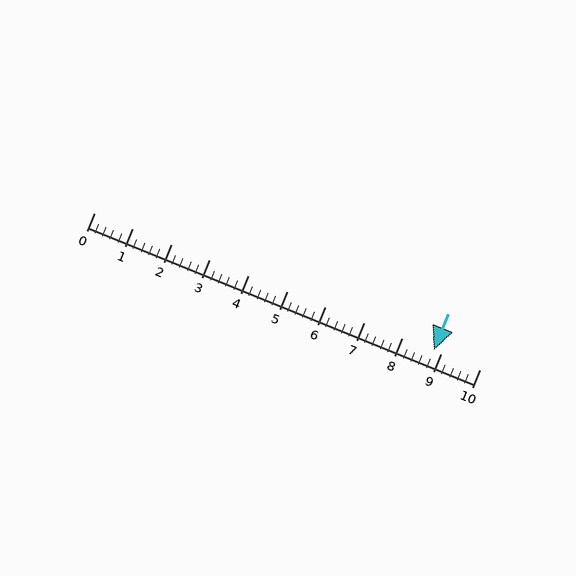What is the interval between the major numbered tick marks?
The major tick marks are spaced 1 units apart.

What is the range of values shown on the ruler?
The ruler shows values from 0 to 10.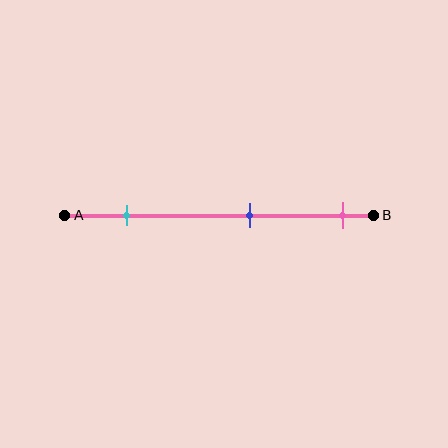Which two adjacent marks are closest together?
The blue and pink marks are the closest adjacent pair.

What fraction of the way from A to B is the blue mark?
The blue mark is approximately 60% (0.6) of the way from A to B.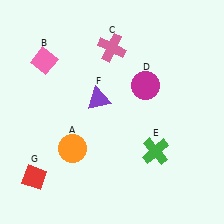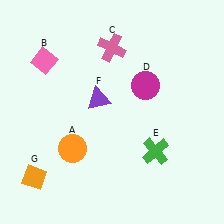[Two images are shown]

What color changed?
The diamond (G) changed from red in Image 1 to orange in Image 2.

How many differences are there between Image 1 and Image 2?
There is 1 difference between the two images.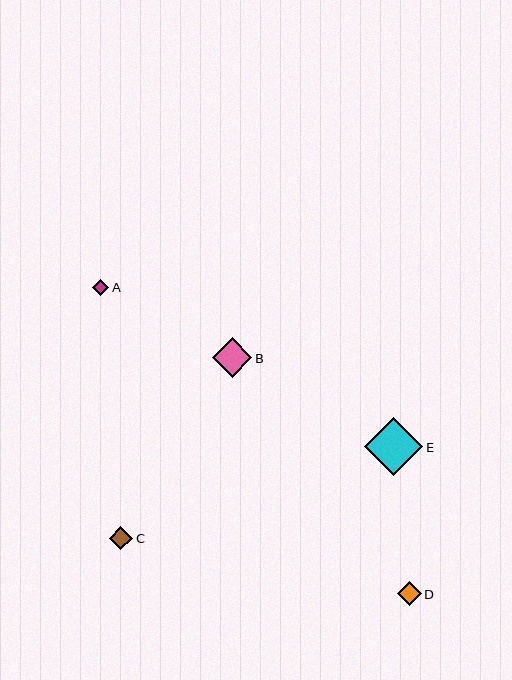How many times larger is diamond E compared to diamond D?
Diamond E is approximately 2.4 times the size of diamond D.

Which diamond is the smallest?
Diamond A is the smallest with a size of approximately 16 pixels.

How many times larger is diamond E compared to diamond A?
Diamond E is approximately 3.6 times the size of diamond A.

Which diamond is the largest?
Diamond E is the largest with a size of approximately 58 pixels.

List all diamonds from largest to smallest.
From largest to smallest: E, B, D, C, A.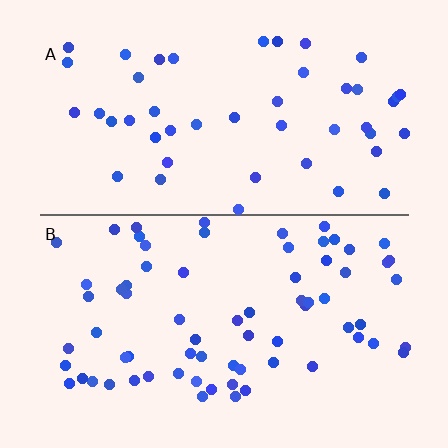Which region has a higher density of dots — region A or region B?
B (the bottom).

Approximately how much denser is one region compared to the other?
Approximately 1.5× — region B over region A.